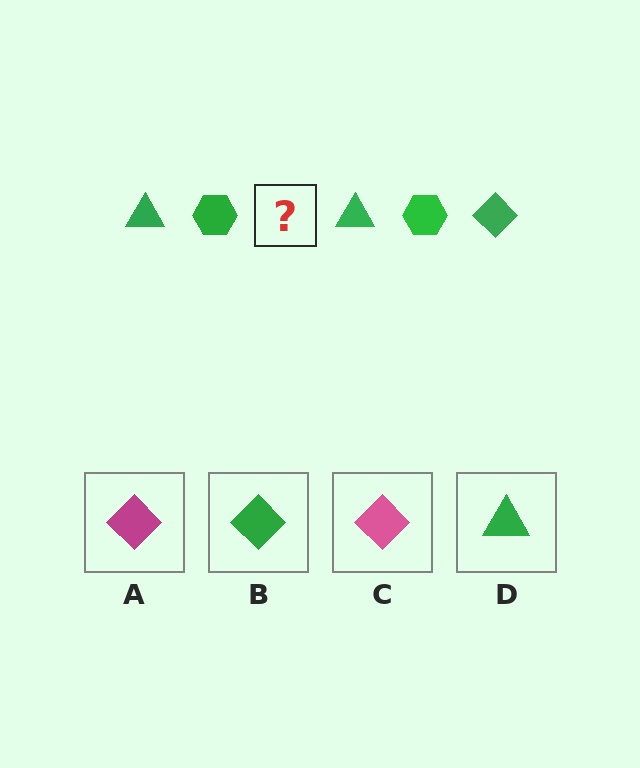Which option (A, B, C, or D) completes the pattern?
B.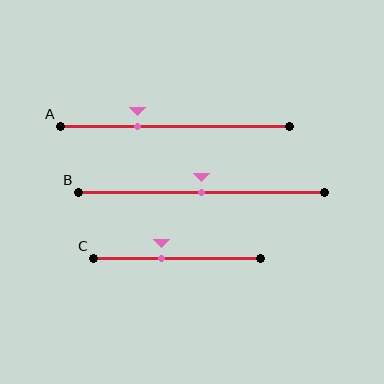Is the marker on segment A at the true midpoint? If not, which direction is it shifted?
No, the marker on segment A is shifted to the left by about 16% of the segment length.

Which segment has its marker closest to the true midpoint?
Segment B has its marker closest to the true midpoint.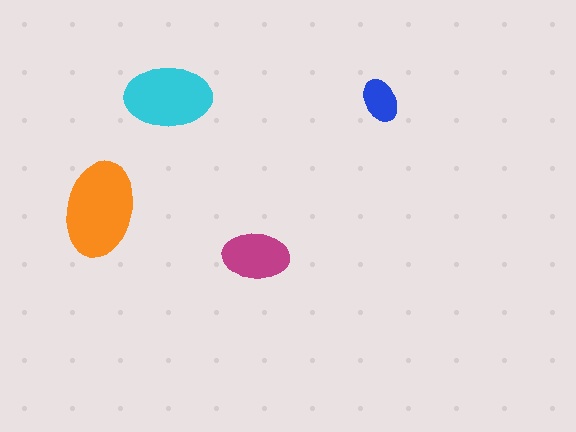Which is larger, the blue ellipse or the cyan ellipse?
The cyan one.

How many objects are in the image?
There are 4 objects in the image.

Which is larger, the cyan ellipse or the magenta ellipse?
The cyan one.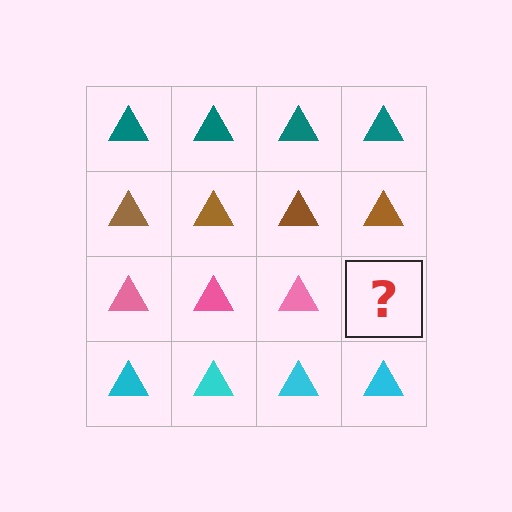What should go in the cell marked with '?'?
The missing cell should contain a pink triangle.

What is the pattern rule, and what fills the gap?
The rule is that each row has a consistent color. The gap should be filled with a pink triangle.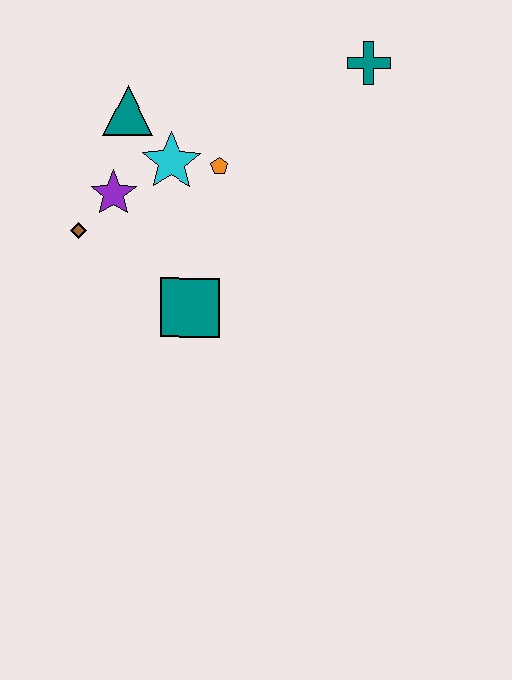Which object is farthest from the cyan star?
The teal cross is farthest from the cyan star.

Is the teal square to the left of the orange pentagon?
Yes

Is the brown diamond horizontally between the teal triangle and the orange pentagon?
No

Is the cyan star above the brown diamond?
Yes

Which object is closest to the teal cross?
The orange pentagon is closest to the teal cross.